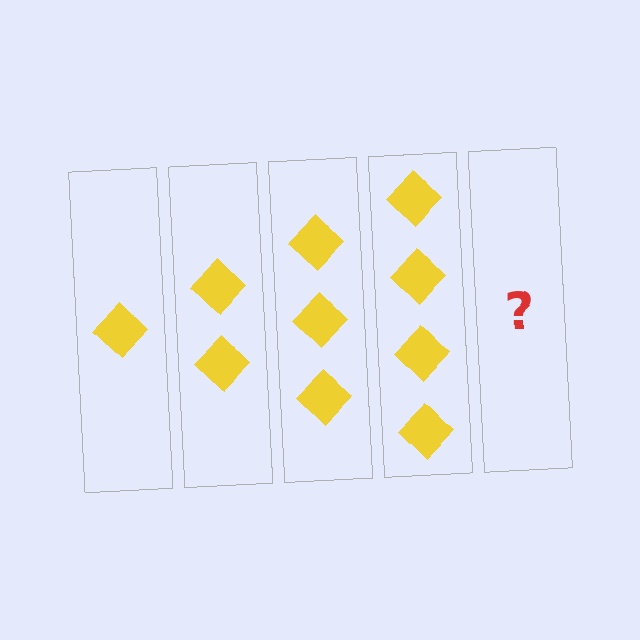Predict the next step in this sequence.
The next step is 5 diamonds.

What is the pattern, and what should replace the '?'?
The pattern is that each step adds one more diamond. The '?' should be 5 diamonds.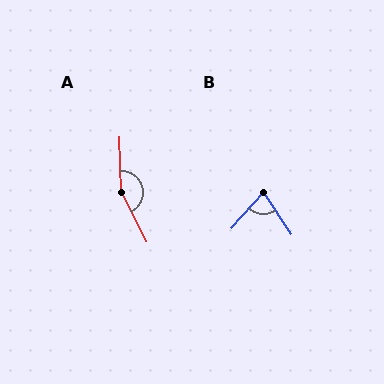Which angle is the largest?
A, at approximately 155 degrees.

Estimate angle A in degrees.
Approximately 155 degrees.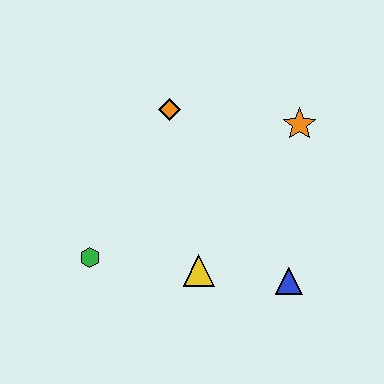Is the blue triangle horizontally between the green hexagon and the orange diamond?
No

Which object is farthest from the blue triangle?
The orange diamond is farthest from the blue triangle.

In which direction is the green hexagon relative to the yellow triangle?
The green hexagon is to the left of the yellow triangle.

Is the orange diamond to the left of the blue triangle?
Yes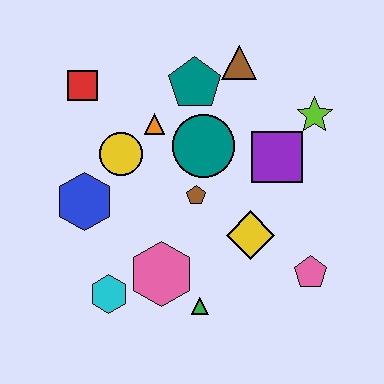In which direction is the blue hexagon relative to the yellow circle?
The blue hexagon is below the yellow circle.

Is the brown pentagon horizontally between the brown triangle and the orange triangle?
Yes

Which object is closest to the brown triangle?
The teal pentagon is closest to the brown triangle.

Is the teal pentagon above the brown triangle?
No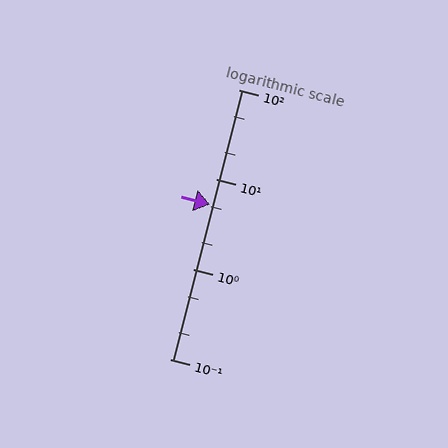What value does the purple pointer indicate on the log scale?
The pointer indicates approximately 5.3.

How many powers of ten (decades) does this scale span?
The scale spans 3 decades, from 0.1 to 100.